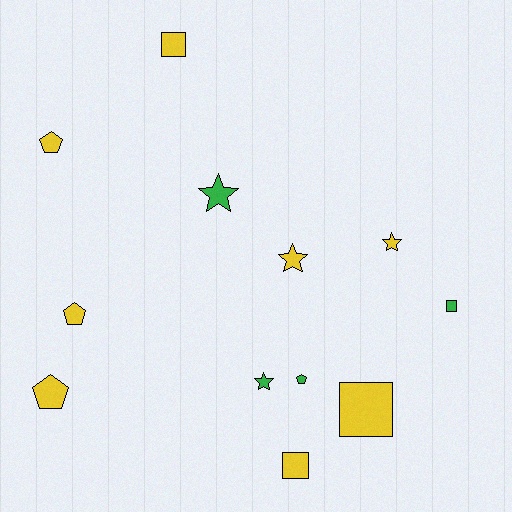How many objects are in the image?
There are 12 objects.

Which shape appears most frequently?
Star, with 4 objects.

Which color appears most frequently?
Yellow, with 8 objects.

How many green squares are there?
There is 1 green square.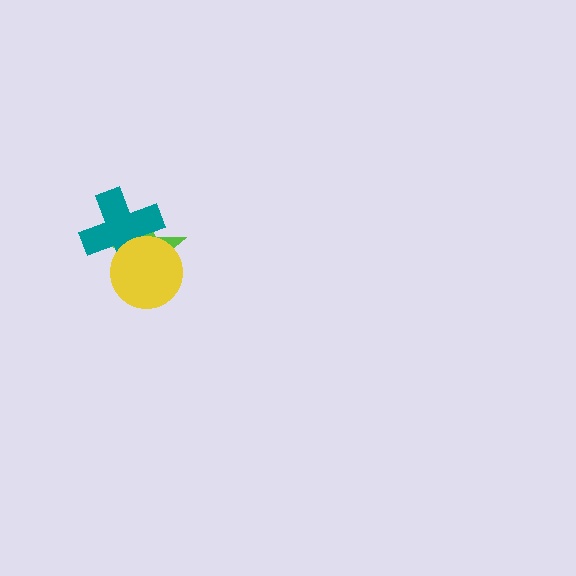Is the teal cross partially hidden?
Yes, it is partially covered by another shape.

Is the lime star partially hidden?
Yes, it is partially covered by another shape.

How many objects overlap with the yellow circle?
2 objects overlap with the yellow circle.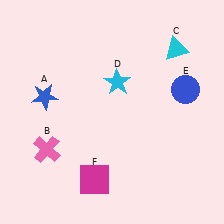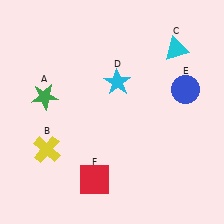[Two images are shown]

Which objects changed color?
A changed from blue to green. B changed from pink to yellow. F changed from magenta to red.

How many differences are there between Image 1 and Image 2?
There are 3 differences between the two images.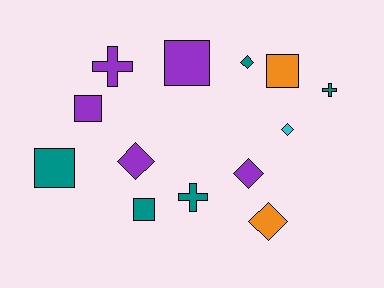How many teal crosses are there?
There are 2 teal crosses.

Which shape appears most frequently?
Square, with 5 objects.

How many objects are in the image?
There are 13 objects.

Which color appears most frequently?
Purple, with 5 objects.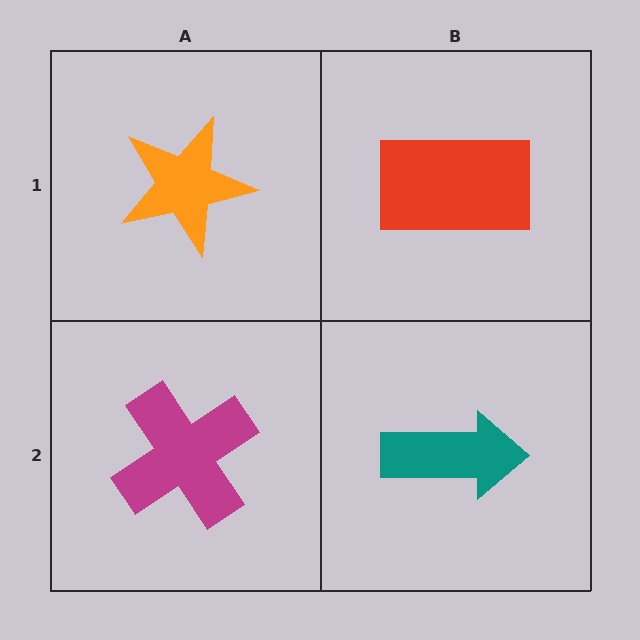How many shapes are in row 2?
2 shapes.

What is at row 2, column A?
A magenta cross.